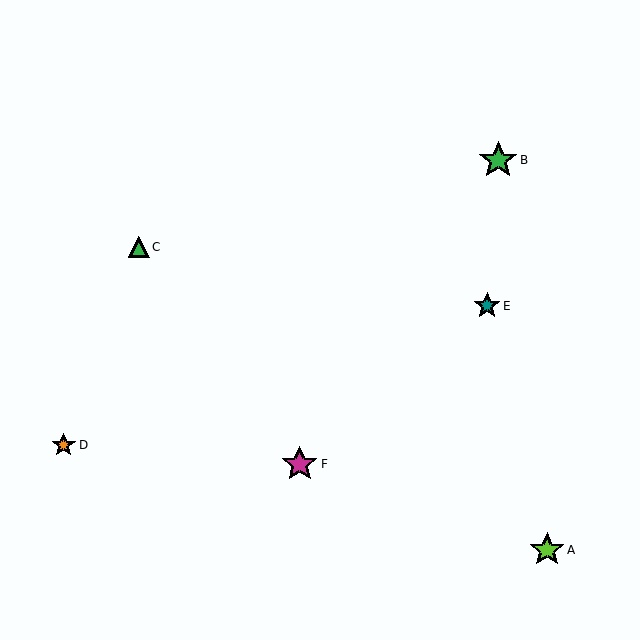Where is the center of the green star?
The center of the green star is at (498, 160).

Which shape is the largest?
The green star (labeled B) is the largest.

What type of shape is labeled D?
Shape D is an orange star.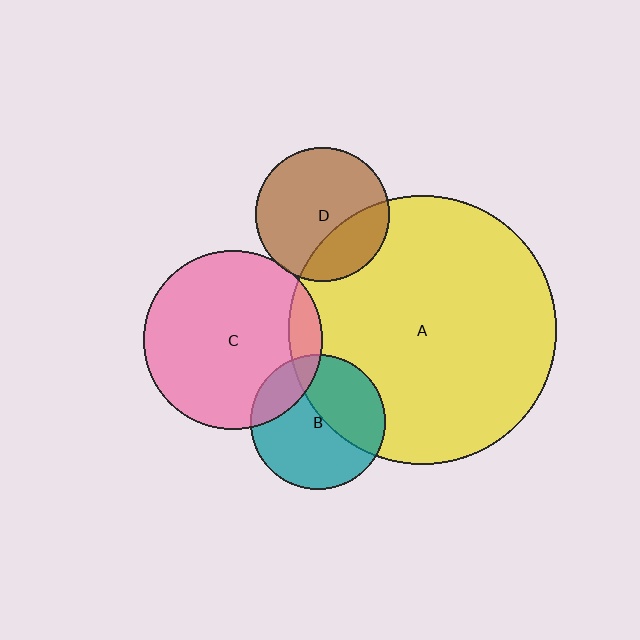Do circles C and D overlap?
Yes.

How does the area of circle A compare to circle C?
Approximately 2.2 times.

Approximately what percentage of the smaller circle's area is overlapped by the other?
Approximately 5%.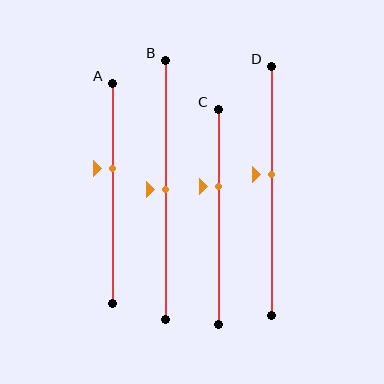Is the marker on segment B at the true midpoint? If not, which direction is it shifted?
Yes, the marker on segment B is at the true midpoint.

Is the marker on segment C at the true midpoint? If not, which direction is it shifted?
No, the marker on segment C is shifted upward by about 14% of the segment length.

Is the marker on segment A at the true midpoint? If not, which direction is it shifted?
No, the marker on segment A is shifted upward by about 12% of the segment length.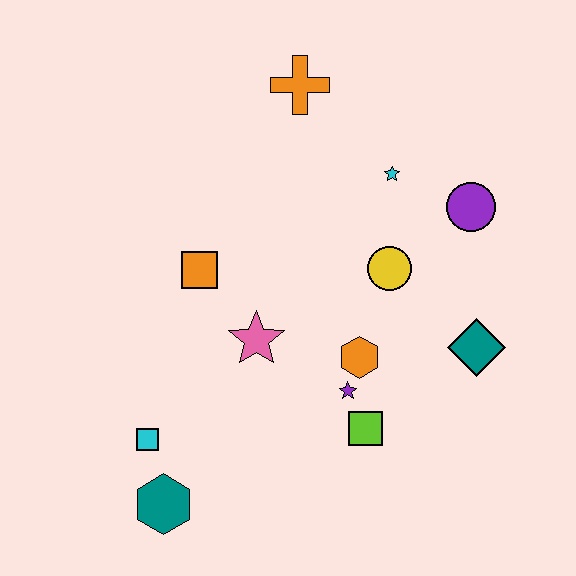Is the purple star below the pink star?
Yes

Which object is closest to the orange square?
The pink star is closest to the orange square.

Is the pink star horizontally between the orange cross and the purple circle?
No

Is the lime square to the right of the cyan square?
Yes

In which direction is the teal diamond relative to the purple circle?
The teal diamond is below the purple circle.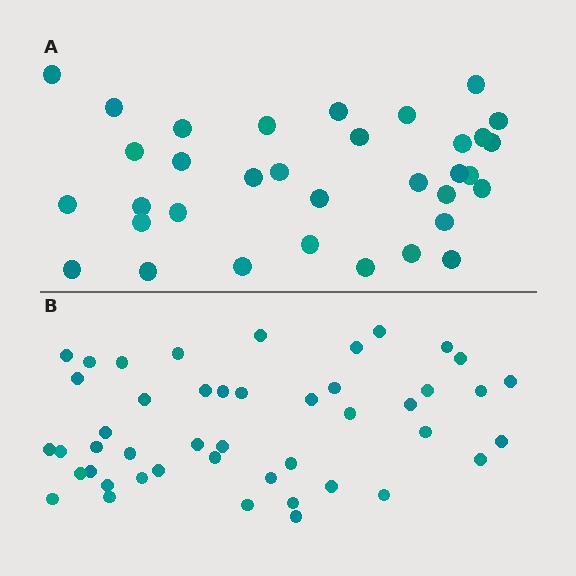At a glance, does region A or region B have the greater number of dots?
Region B (the bottom region) has more dots.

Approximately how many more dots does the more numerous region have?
Region B has roughly 12 or so more dots than region A.